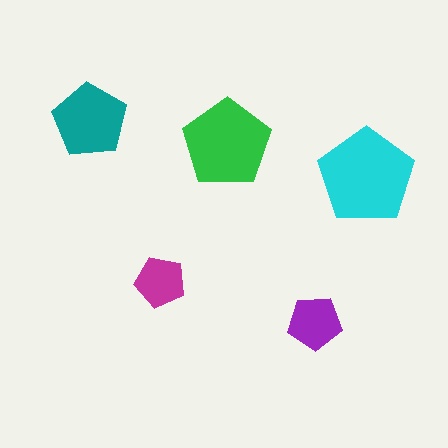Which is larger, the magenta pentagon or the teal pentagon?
The teal one.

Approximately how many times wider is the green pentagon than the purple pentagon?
About 1.5 times wider.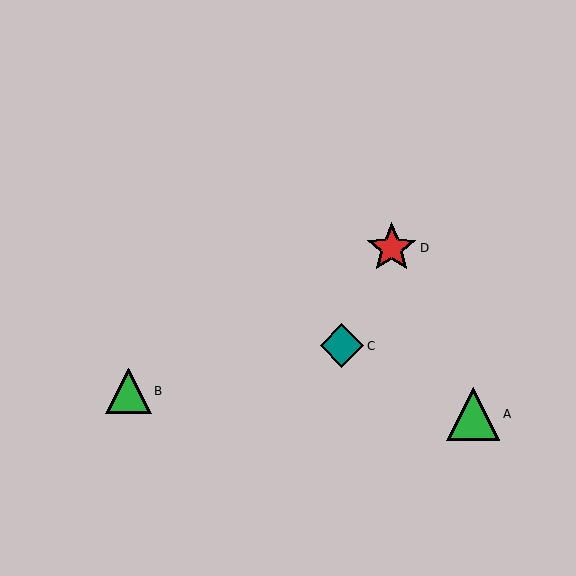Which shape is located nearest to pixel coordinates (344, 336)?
The teal diamond (labeled C) at (342, 346) is nearest to that location.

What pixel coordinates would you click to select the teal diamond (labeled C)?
Click at (342, 346) to select the teal diamond C.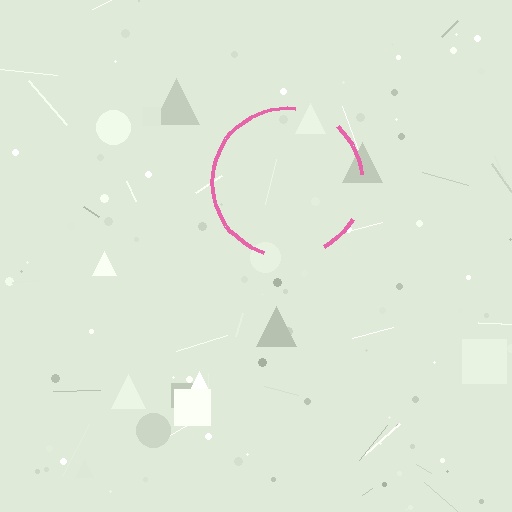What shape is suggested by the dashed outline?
The dashed outline suggests a circle.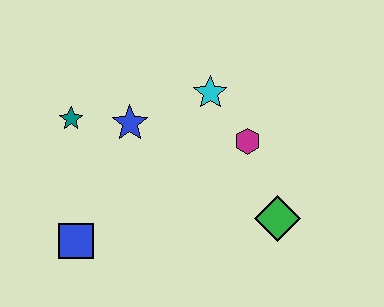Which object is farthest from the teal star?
The green diamond is farthest from the teal star.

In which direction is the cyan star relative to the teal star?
The cyan star is to the right of the teal star.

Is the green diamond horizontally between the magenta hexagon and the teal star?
No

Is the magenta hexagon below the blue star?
Yes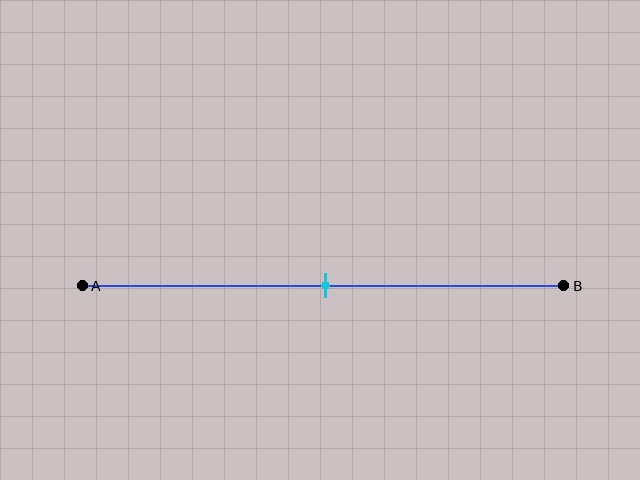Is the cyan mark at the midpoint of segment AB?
Yes, the mark is approximately at the midpoint.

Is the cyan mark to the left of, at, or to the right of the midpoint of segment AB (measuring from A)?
The cyan mark is approximately at the midpoint of segment AB.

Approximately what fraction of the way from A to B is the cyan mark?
The cyan mark is approximately 50% of the way from A to B.